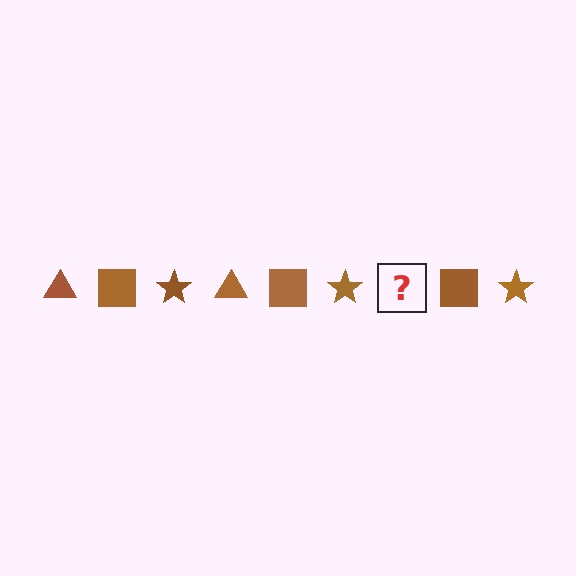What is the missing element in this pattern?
The missing element is a brown triangle.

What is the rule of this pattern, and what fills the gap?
The rule is that the pattern cycles through triangle, square, star shapes in brown. The gap should be filled with a brown triangle.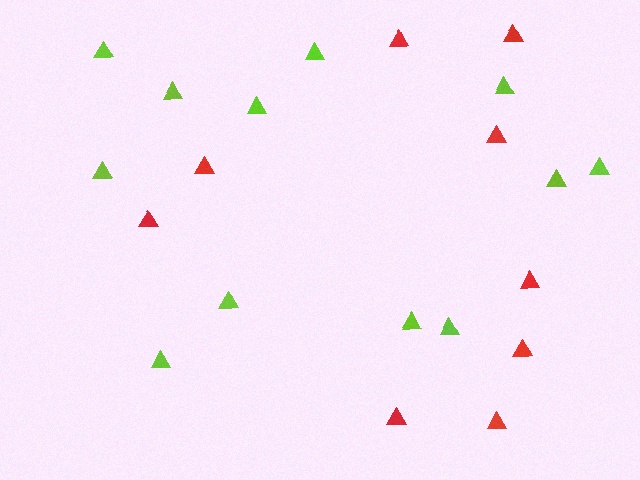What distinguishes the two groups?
There are 2 groups: one group of red triangles (9) and one group of lime triangles (12).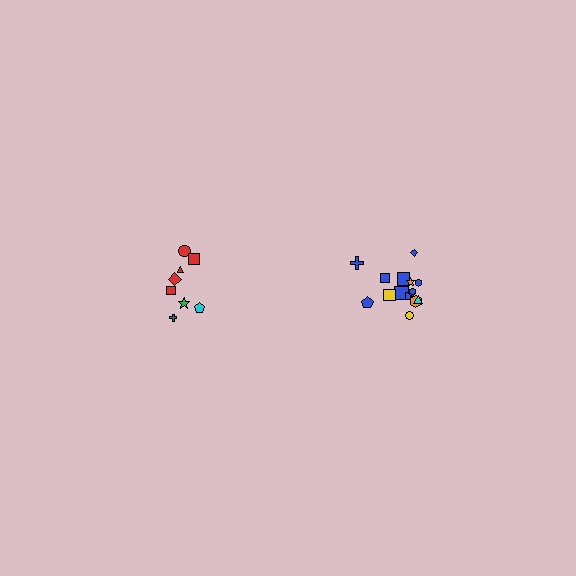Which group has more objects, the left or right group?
The right group.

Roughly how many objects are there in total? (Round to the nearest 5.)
Roughly 25 objects in total.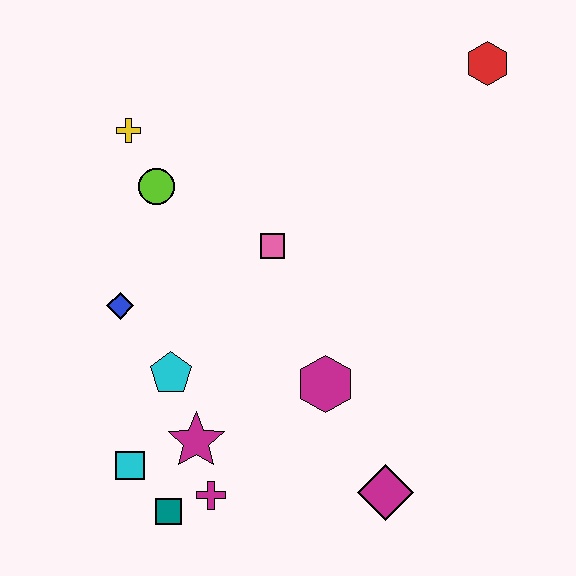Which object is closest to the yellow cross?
The lime circle is closest to the yellow cross.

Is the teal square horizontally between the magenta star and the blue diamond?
Yes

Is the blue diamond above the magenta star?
Yes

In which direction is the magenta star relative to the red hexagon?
The magenta star is below the red hexagon.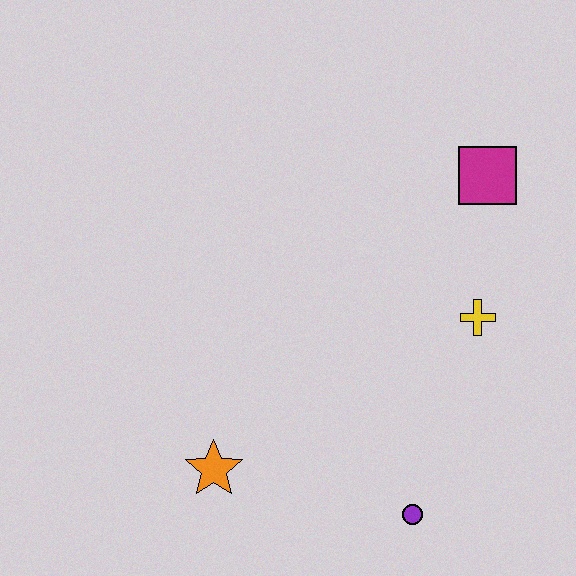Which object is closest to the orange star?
The purple circle is closest to the orange star.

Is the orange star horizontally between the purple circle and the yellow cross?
No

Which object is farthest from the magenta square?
The orange star is farthest from the magenta square.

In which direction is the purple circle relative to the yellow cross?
The purple circle is below the yellow cross.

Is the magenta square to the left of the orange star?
No